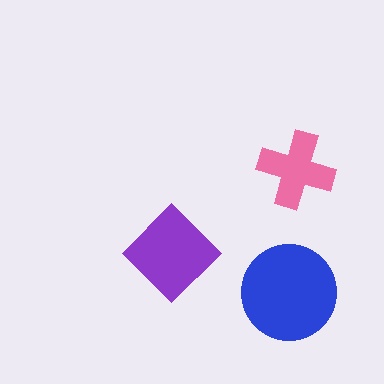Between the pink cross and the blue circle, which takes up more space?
The blue circle.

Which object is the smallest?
The pink cross.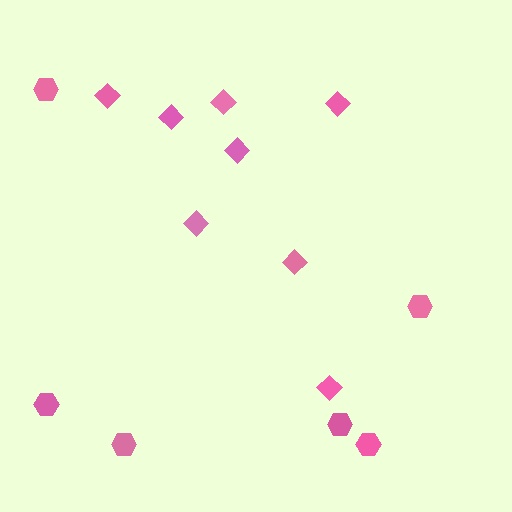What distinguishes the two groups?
There are 2 groups: one group of hexagons (6) and one group of diamonds (8).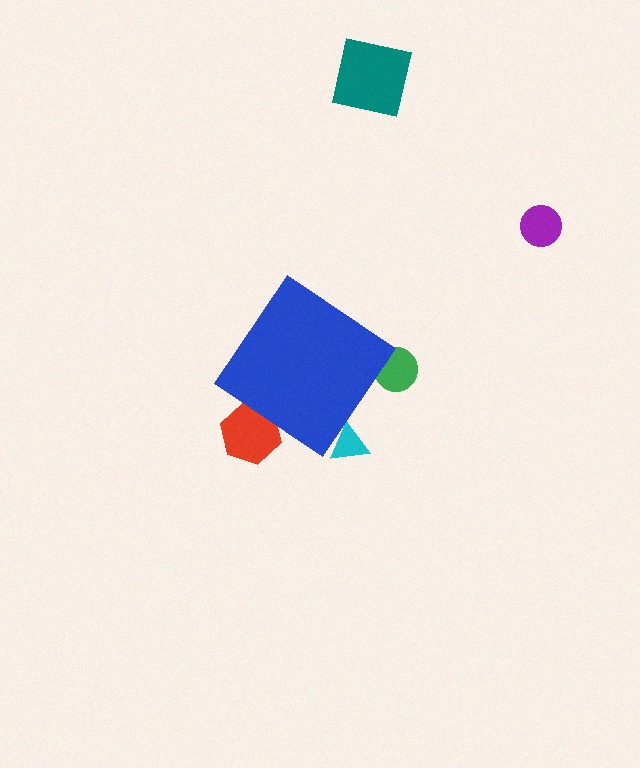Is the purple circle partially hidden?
No, the purple circle is fully visible.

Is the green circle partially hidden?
Yes, the green circle is partially hidden behind the blue diamond.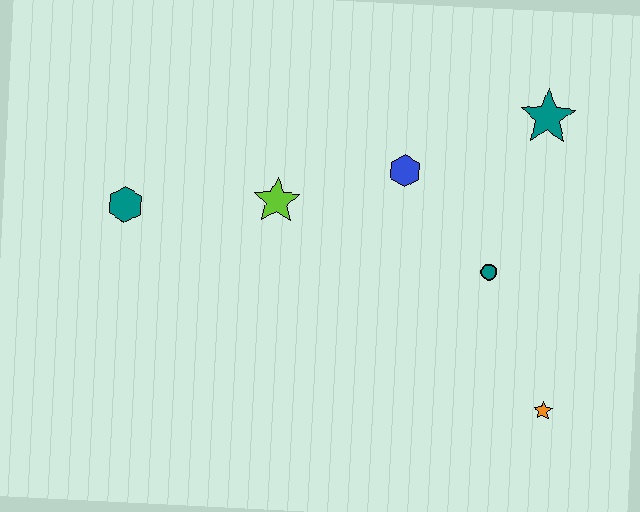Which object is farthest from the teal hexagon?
The orange star is farthest from the teal hexagon.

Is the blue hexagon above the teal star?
No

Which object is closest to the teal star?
The blue hexagon is closest to the teal star.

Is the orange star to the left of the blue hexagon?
No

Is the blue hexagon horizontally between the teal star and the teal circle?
No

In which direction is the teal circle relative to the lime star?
The teal circle is to the right of the lime star.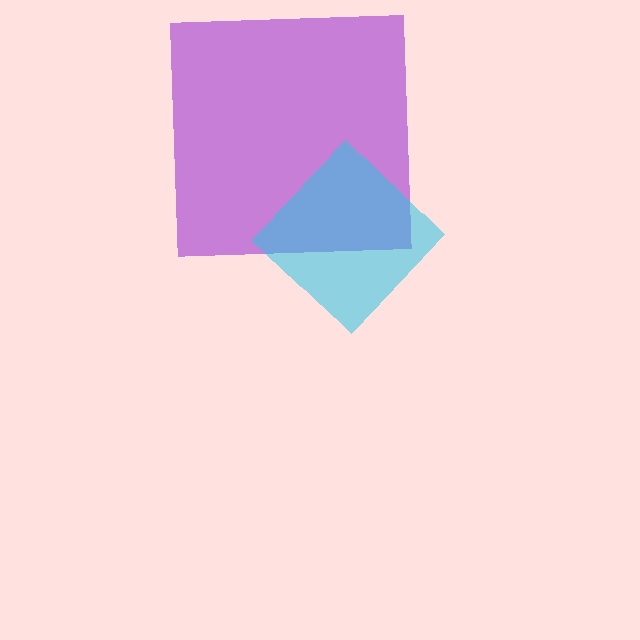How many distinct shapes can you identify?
There are 2 distinct shapes: a purple square, a cyan diamond.